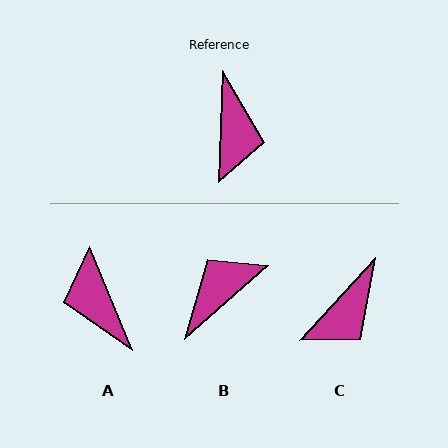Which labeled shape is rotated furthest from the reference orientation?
A, about 156 degrees away.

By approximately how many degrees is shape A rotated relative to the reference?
Approximately 156 degrees clockwise.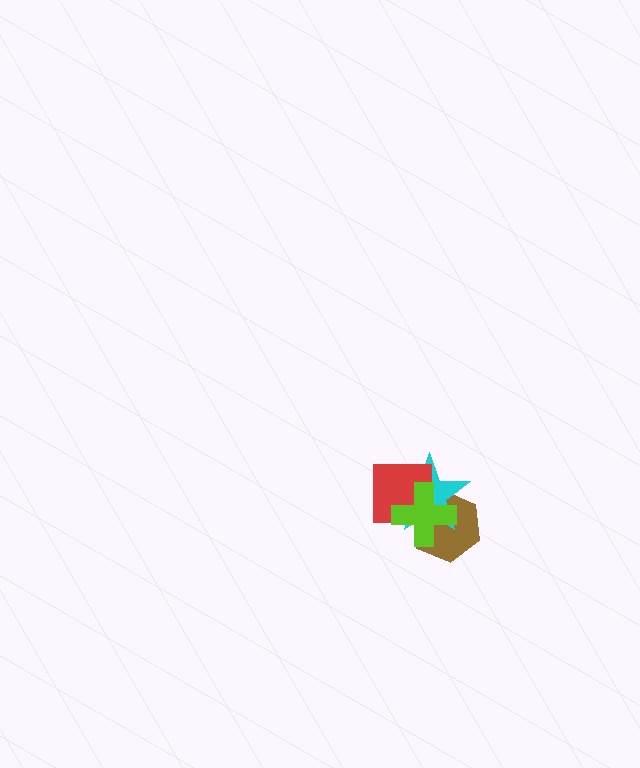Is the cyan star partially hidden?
Yes, it is partially covered by another shape.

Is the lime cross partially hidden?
No, no other shape covers it.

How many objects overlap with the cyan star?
3 objects overlap with the cyan star.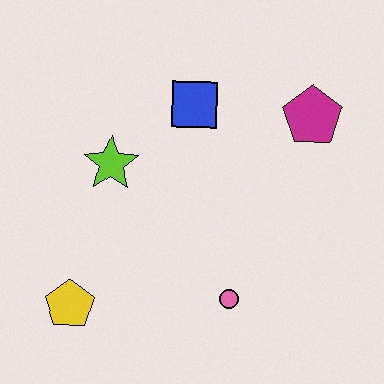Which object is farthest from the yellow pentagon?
The magenta pentagon is farthest from the yellow pentagon.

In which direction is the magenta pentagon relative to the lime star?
The magenta pentagon is to the right of the lime star.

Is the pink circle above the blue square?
No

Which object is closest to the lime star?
The blue square is closest to the lime star.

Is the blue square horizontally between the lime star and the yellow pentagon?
No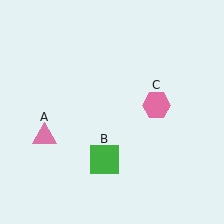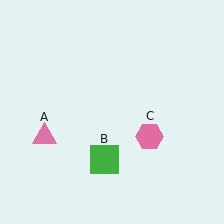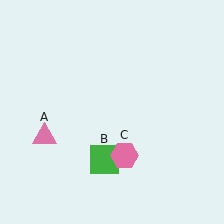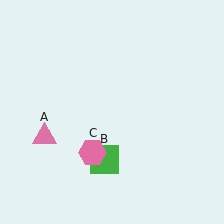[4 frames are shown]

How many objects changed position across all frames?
1 object changed position: pink hexagon (object C).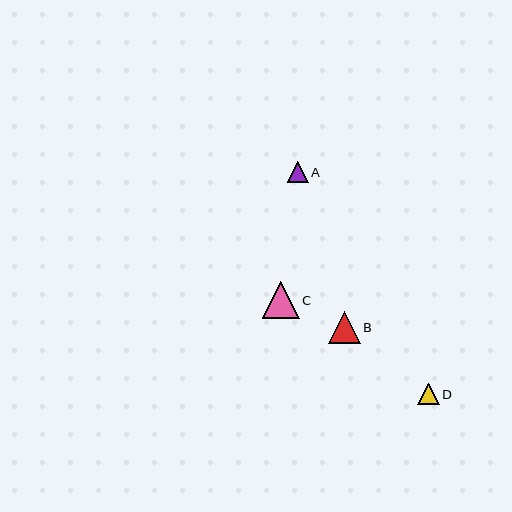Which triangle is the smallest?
Triangle A is the smallest with a size of approximately 21 pixels.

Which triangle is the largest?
Triangle C is the largest with a size of approximately 37 pixels.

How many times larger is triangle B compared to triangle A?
Triangle B is approximately 1.5 times the size of triangle A.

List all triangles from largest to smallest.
From largest to smallest: C, B, D, A.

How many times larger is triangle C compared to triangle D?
Triangle C is approximately 1.8 times the size of triangle D.